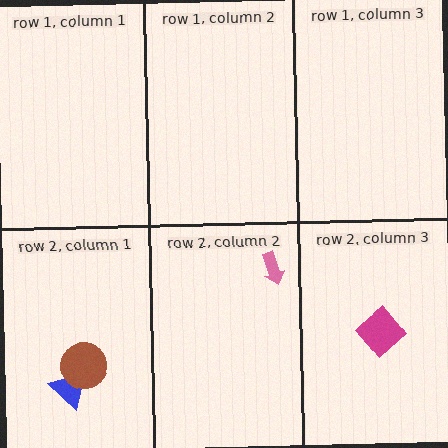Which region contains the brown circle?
The row 2, column 1 region.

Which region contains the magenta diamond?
The row 2, column 3 region.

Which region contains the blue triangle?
The row 2, column 1 region.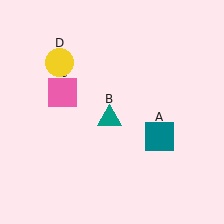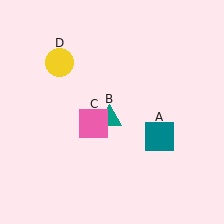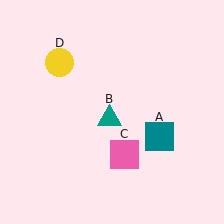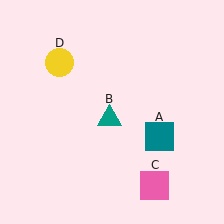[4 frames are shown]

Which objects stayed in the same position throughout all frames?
Teal square (object A) and teal triangle (object B) and yellow circle (object D) remained stationary.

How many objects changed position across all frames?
1 object changed position: pink square (object C).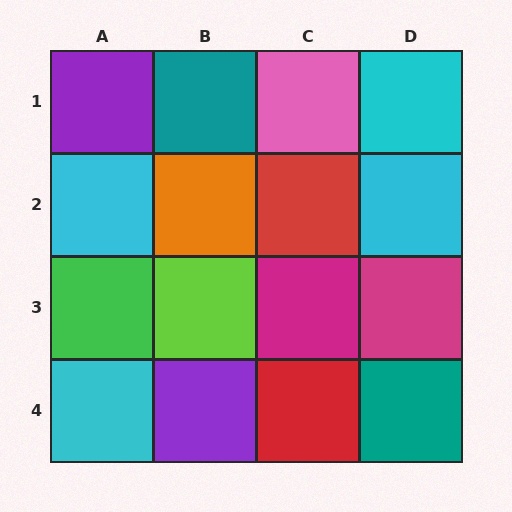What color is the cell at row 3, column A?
Green.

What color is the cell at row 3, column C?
Magenta.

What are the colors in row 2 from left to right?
Cyan, orange, red, cyan.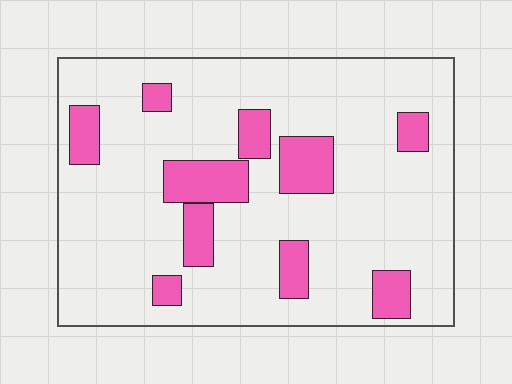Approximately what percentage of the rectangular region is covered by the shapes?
Approximately 20%.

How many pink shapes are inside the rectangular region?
10.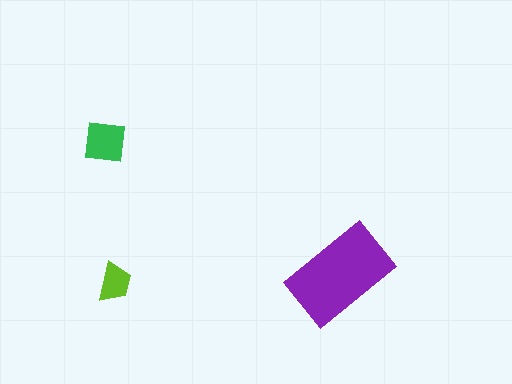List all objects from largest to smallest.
The purple rectangle, the green square, the lime trapezoid.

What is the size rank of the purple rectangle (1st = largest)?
1st.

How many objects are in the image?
There are 3 objects in the image.